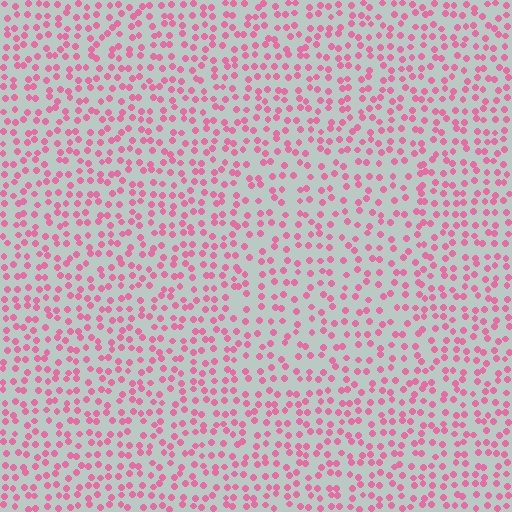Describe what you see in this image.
The image contains small pink elements arranged at two different densities. A rectangle-shaped region is visible where the elements are less densely packed than the surrounding area.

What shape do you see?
I see a rectangle.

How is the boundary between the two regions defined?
The boundary is defined by a change in element density (approximately 1.3x ratio). All elements are the same color, size, and shape.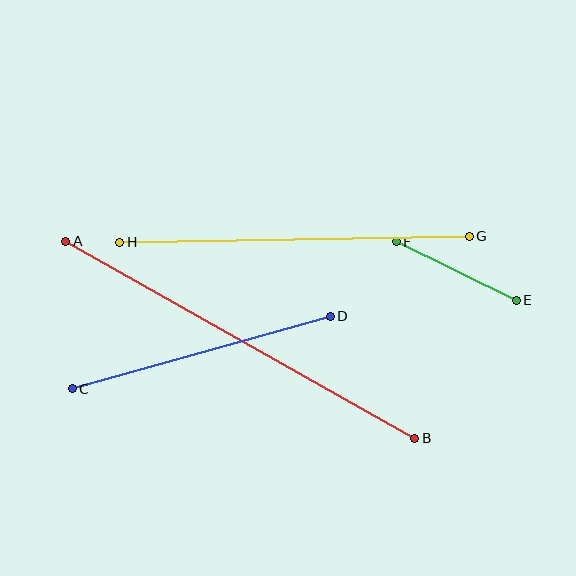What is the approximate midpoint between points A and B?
The midpoint is at approximately (240, 340) pixels.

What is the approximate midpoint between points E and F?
The midpoint is at approximately (456, 271) pixels.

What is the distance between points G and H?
The distance is approximately 349 pixels.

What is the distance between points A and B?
The distance is approximately 401 pixels.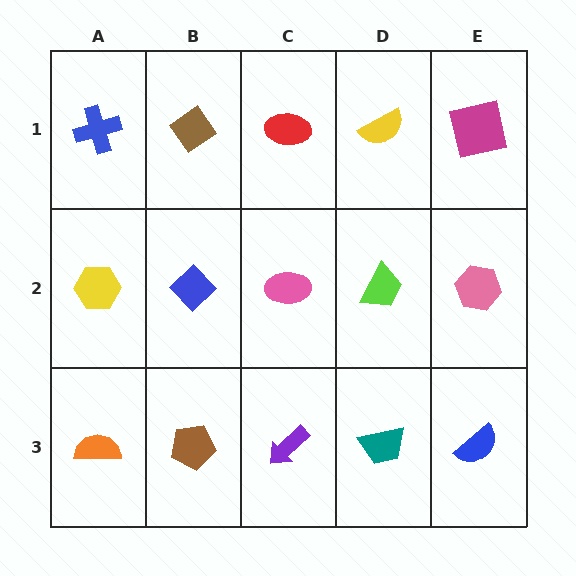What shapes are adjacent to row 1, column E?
A pink hexagon (row 2, column E), a yellow semicircle (row 1, column D).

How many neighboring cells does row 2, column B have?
4.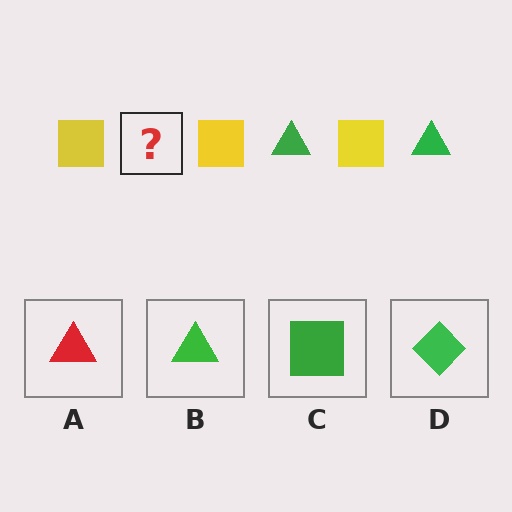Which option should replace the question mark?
Option B.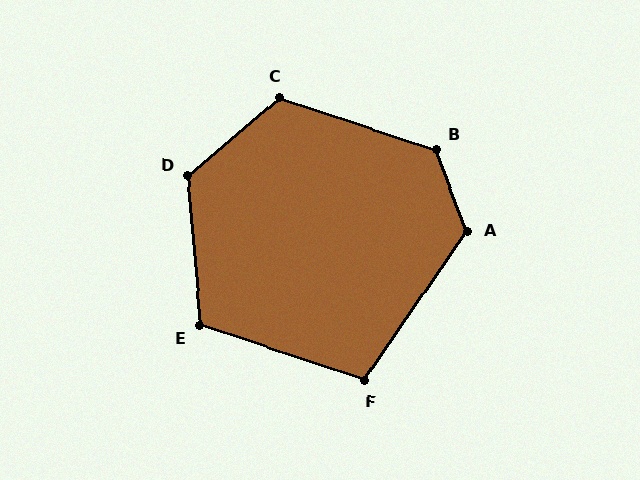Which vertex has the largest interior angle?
B, at approximately 129 degrees.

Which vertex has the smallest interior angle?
F, at approximately 106 degrees.